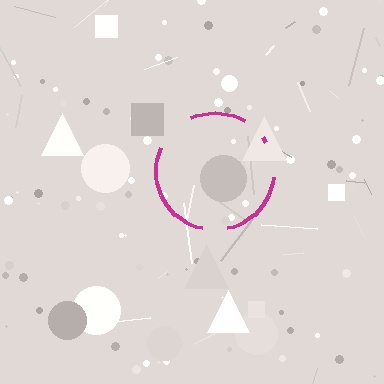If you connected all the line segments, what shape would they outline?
They would outline a circle.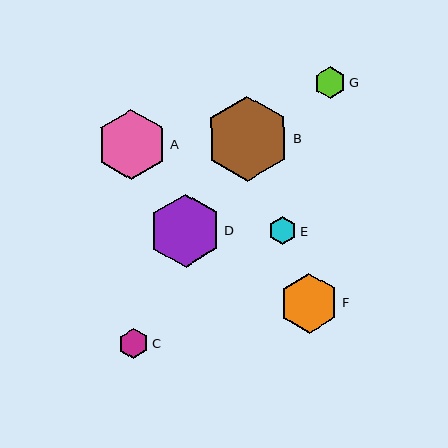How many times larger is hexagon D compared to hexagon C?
Hexagon D is approximately 2.4 times the size of hexagon C.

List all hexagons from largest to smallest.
From largest to smallest: B, D, A, F, G, C, E.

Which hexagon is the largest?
Hexagon B is the largest with a size of approximately 85 pixels.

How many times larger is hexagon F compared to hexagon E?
Hexagon F is approximately 2.1 times the size of hexagon E.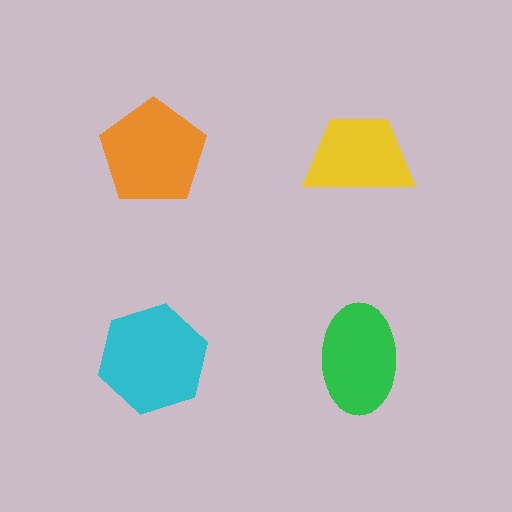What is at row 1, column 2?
A yellow trapezoid.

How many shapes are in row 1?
2 shapes.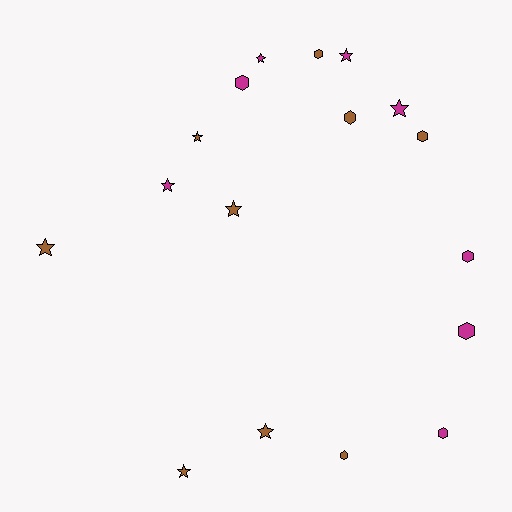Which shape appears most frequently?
Star, with 9 objects.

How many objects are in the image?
There are 17 objects.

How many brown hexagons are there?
There are 4 brown hexagons.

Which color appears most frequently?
Brown, with 9 objects.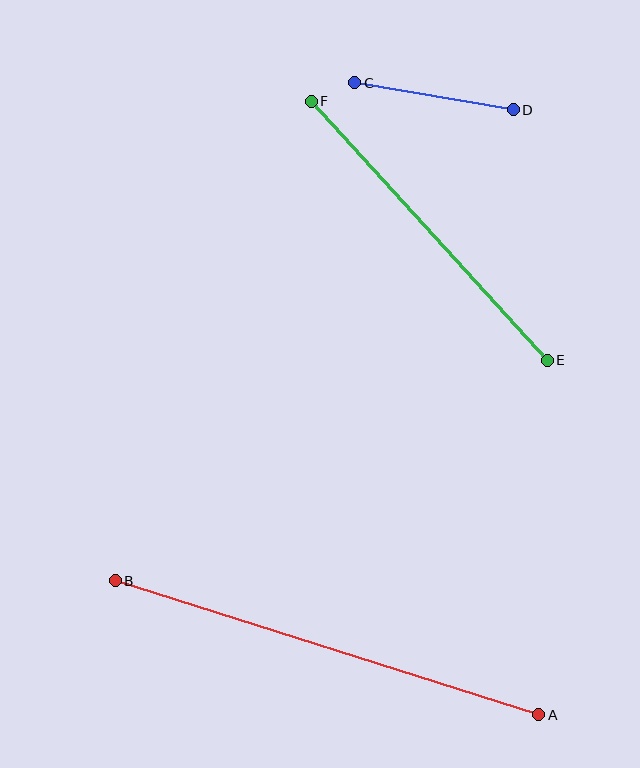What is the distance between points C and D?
The distance is approximately 161 pixels.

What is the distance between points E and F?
The distance is approximately 350 pixels.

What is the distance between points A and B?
The distance is approximately 445 pixels.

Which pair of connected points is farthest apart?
Points A and B are farthest apart.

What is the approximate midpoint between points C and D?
The midpoint is at approximately (434, 96) pixels.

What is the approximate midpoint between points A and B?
The midpoint is at approximately (327, 648) pixels.